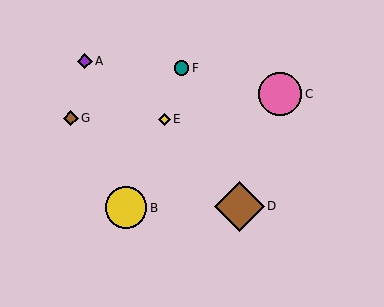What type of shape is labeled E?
Shape E is a yellow diamond.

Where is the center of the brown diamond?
The center of the brown diamond is at (239, 206).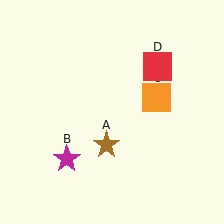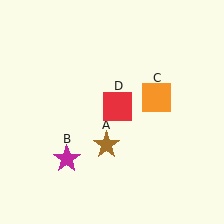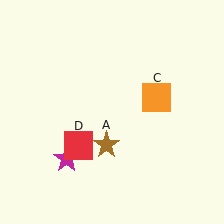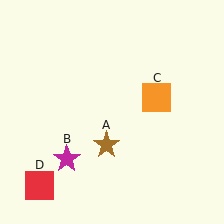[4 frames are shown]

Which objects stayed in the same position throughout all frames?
Brown star (object A) and magenta star (object B) and orange square (object C) remained stationary.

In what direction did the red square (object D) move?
The red square (object D) moved down and to the left.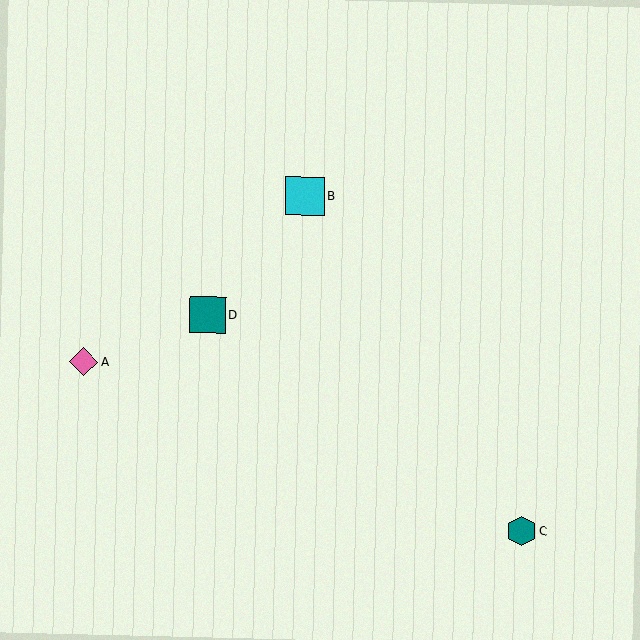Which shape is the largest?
The cyan square (labeled B) is the largest.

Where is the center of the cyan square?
The center of the cyan square is at (305, 196).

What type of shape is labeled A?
Shape A is a pink diamond.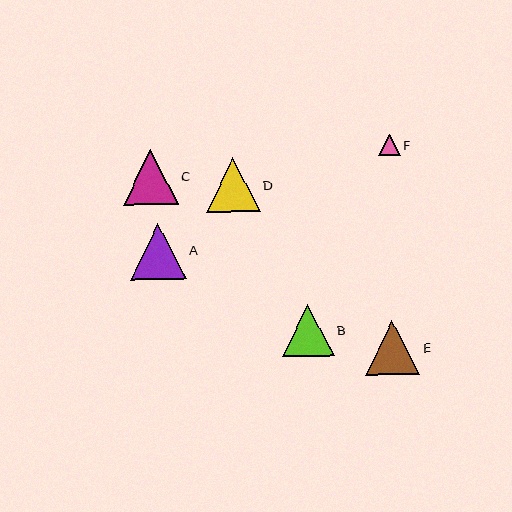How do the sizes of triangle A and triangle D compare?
Triangle A and triangle D are approximately the same size.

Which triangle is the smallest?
Triangle F is the smallest with a size of approximately 21 pixels.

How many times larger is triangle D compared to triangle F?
Triangle D is approximately 2.5 times the size of triangle F.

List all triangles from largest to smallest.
From largest to smallest: A, C, D, E, B, F.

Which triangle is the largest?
Triangle A is the largest with a size of approximately 56 pixels.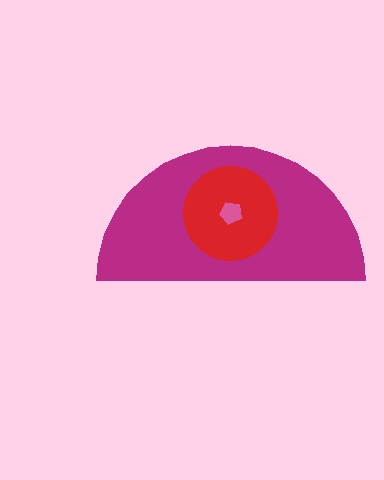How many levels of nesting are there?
3.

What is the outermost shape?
The magenta semicircle.